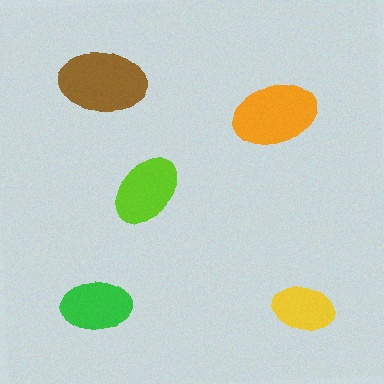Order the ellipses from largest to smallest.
the brown one, the orange one, the lime one, the green one, the yellow one.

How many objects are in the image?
There are 5 objects in the image.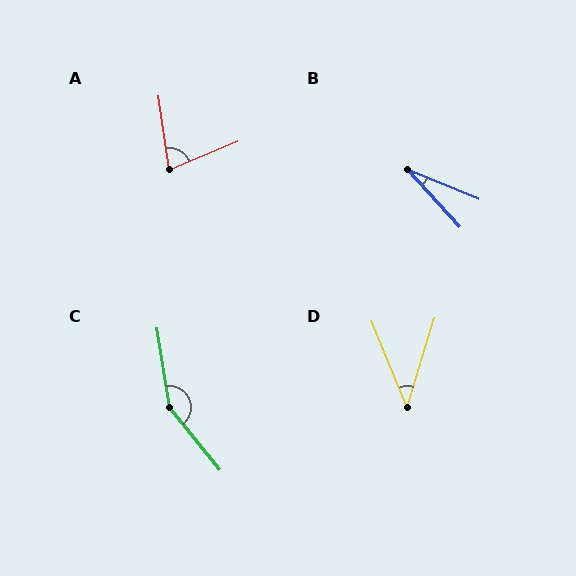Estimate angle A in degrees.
Approximately 76 degrees.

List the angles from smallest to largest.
B (25°), D (39°), A (76°), C (150°).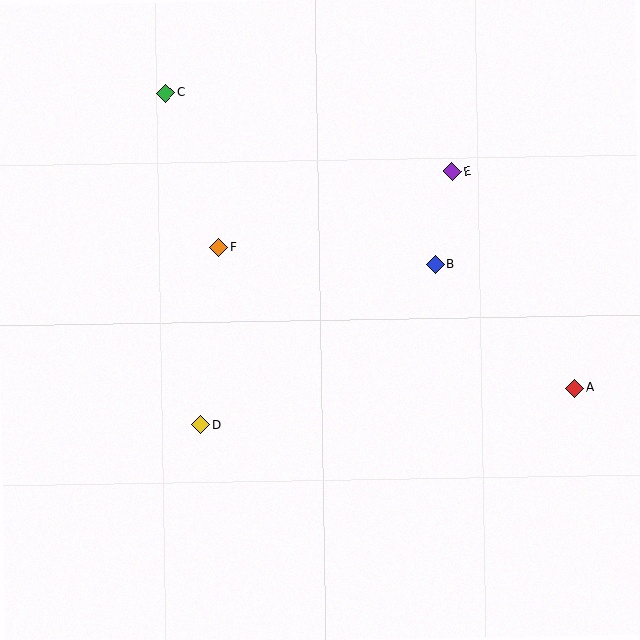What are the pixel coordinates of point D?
Point D is at (200, 425).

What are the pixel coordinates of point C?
Point C is at (166, 93).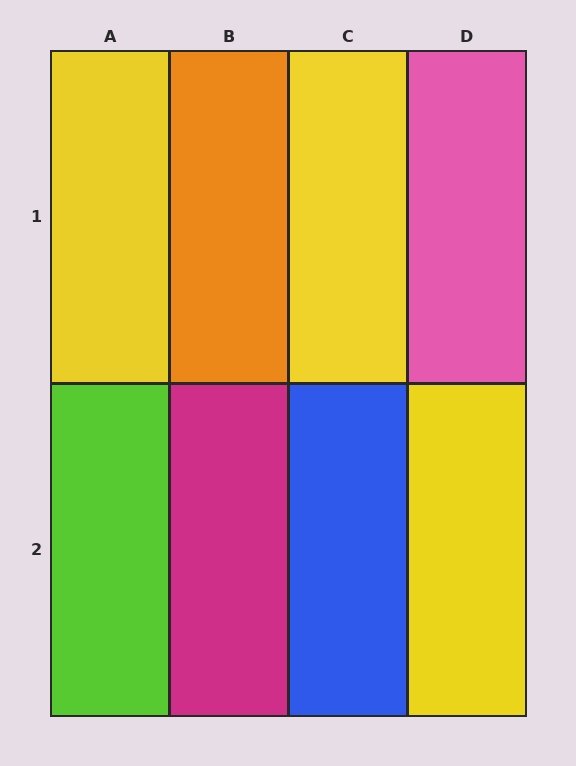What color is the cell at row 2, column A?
Lime.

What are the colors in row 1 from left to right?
Yellow, orange, yellow, pink.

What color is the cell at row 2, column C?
Blue.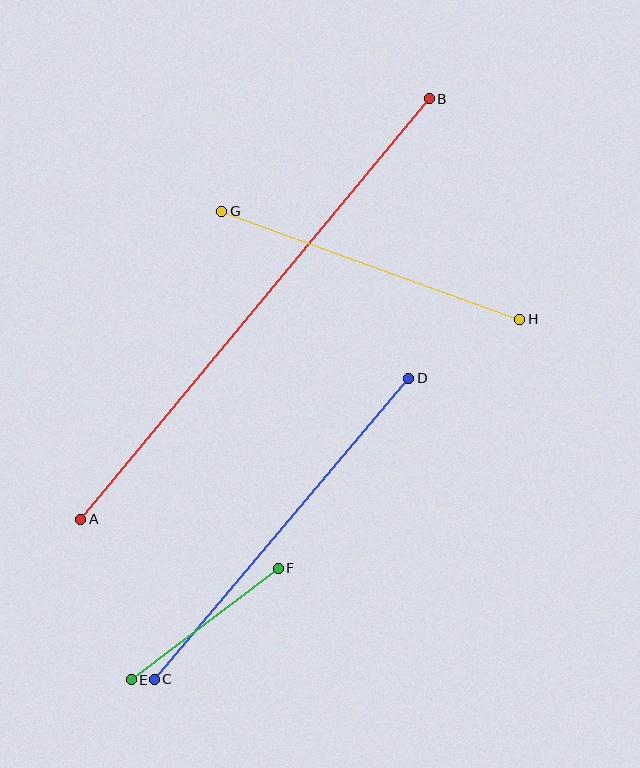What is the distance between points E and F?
The distance is approximately 185 pixels.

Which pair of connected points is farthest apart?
Points A and B are farthest apart.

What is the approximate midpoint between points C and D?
The midpoint is at approximately (282, 529) pixels.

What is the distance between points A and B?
The distance is approximately 546 pixels.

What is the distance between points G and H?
The distance is approximately 317 pixels.